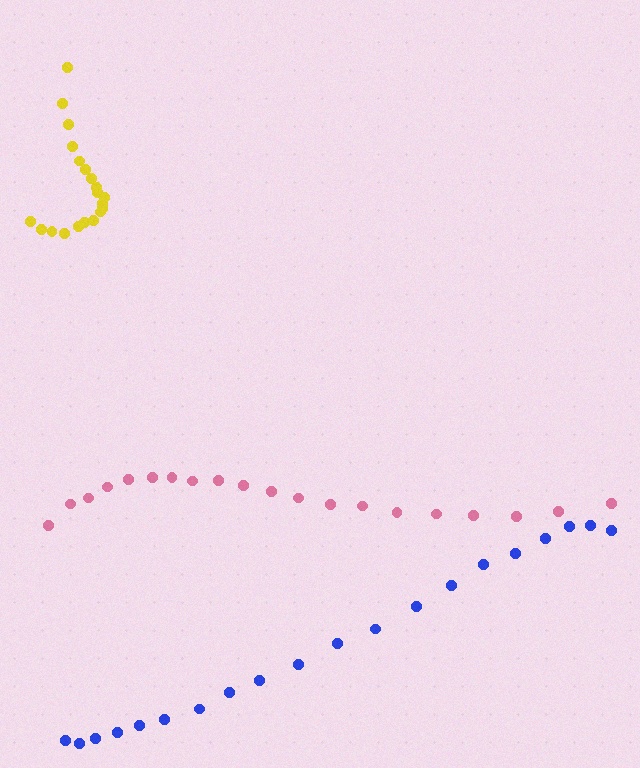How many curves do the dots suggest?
There are 3 distinct paths.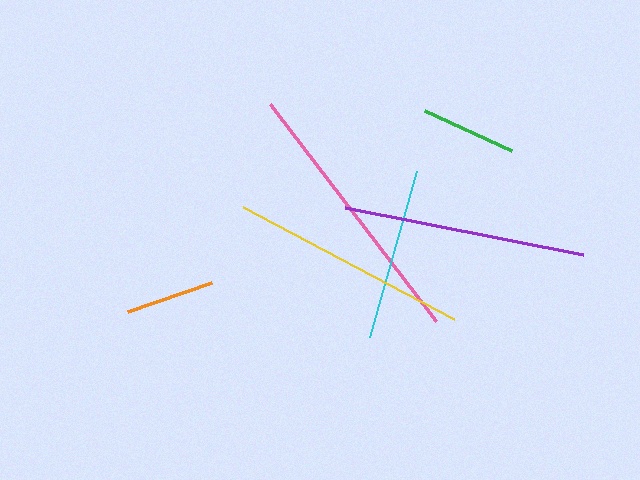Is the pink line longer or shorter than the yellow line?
The pink line is longer than the yellow line.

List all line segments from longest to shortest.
From longest to shortest: pink, purple, yellow, cyan, green, orange.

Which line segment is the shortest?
The orange line is the shortest at approximately 89 pixels.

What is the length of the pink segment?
The pink segment is approximately 273 pixels long.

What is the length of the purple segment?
The purple segment is approximately 243 pixels long.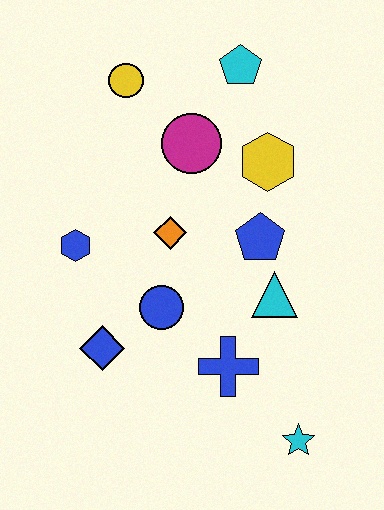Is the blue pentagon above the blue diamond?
Yes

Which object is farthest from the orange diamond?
The cyan star is farthest from the orange diamond.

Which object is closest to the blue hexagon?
The orange diamond is closest to the blue hexagon.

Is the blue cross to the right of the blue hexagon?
Yes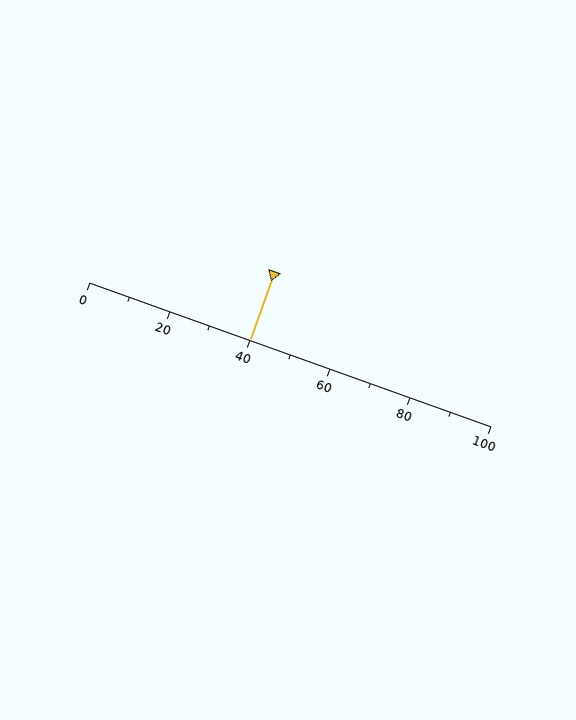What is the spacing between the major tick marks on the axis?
The major ticks are spaced 20 apart.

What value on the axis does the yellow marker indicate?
The marker indicates approximately 40.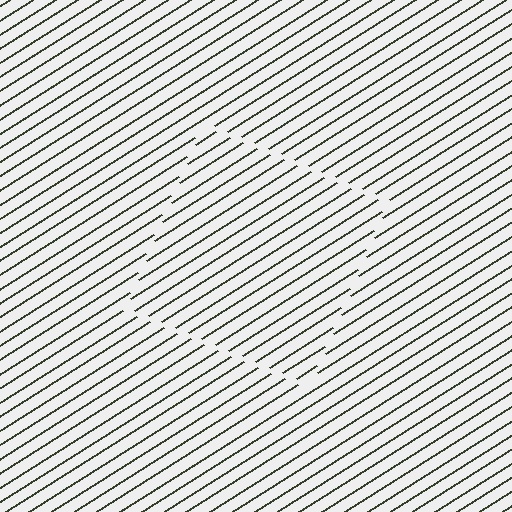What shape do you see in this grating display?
An illusory square. The interior of the shape contains the same grating, shifted by half a period — the contour is defined by the phase discontinuity where line-ends from the inner and outer gratings abut.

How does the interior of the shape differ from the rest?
The interior of the shape contains the same grating, shifted by half a period — the contour is defined by the phase discontinuity where line-ends from the inner and outer gratings abut.